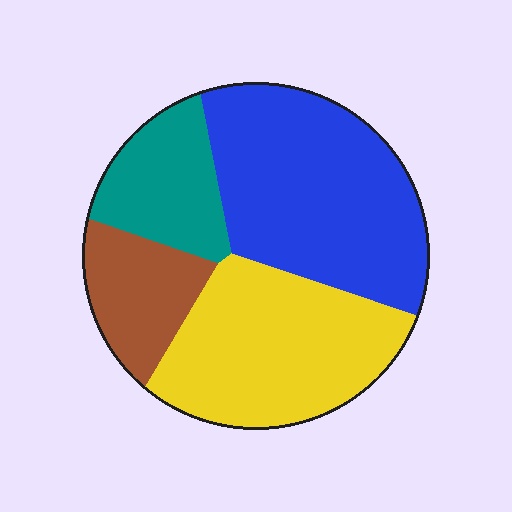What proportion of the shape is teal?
Teal covers around 15% of the shape.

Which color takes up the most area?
Blue, at roughly 40%.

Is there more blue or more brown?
Blue.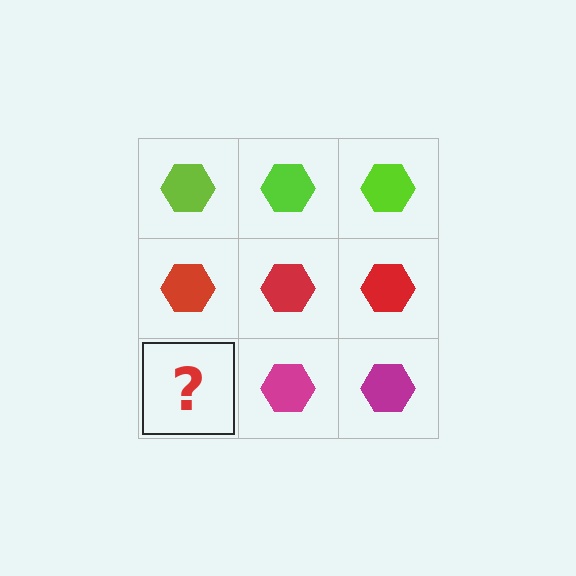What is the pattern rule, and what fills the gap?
The rule is that each row has a consistent color. The gap should be filled with a magenta hexagon.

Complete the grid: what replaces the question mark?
The question mark should be replaced with a magenta hexagon.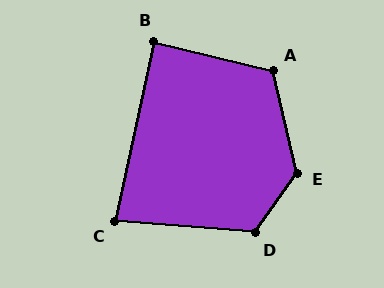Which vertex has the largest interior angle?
E, at approximately 132 degrees.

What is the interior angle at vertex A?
Approximately 117 degrees (obtuse).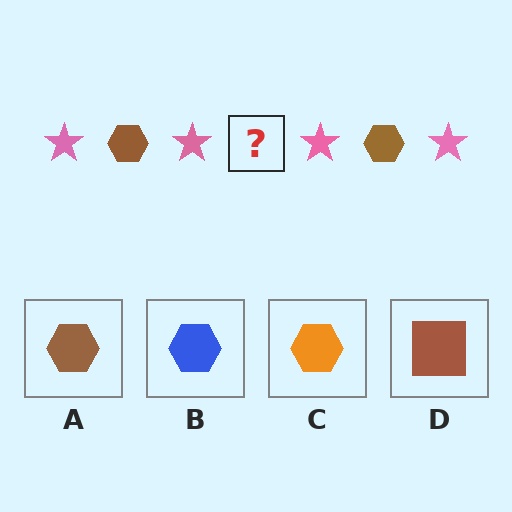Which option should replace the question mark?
Option A.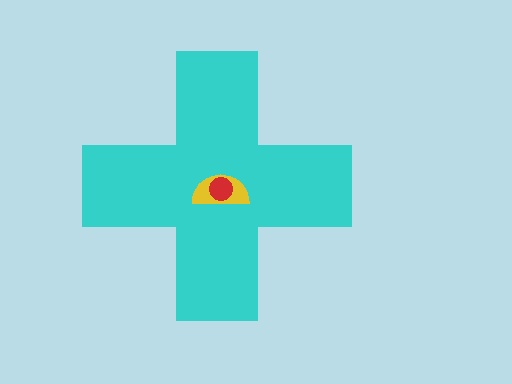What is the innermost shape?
The red circle.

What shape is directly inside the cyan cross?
The yellow semicircle.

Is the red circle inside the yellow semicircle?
Yes.